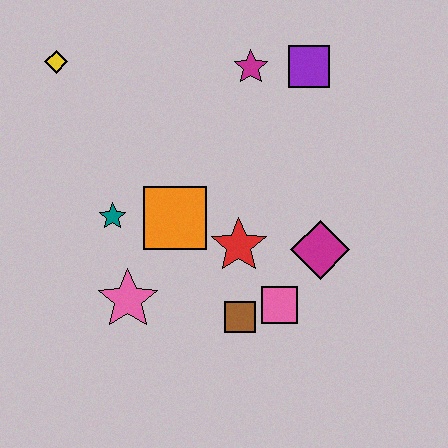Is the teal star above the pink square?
Yes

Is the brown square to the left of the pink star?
No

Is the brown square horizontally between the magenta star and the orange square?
Yes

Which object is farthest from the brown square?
The yellow diamond is farthest from the brown square.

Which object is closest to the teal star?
The orange square is closest to the teal star.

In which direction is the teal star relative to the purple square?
The teal star is to the left of the purple square.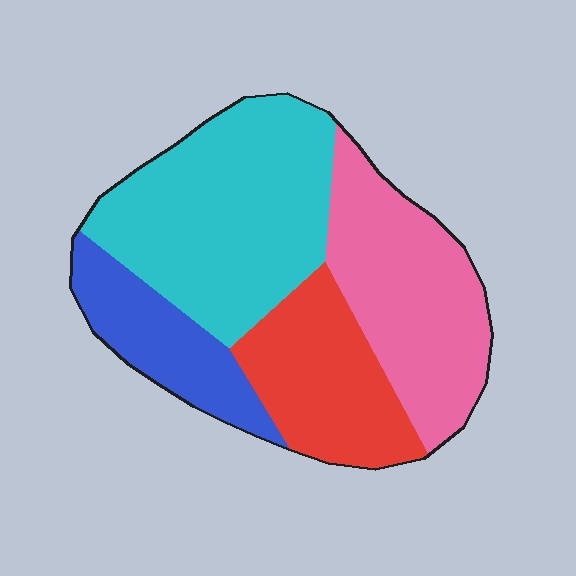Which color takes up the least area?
Blue, at roughly 15%.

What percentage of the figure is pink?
Pink takes up about one quarter (1/4) of the figure.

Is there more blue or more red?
Red.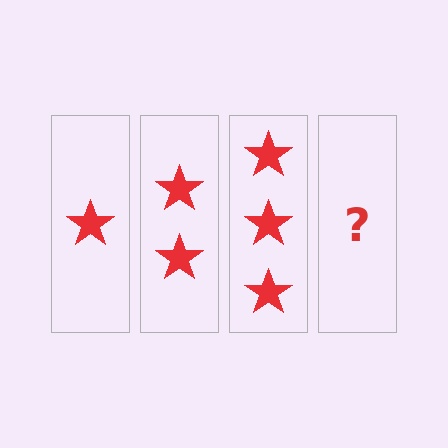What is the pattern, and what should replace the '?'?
The pattern is that each step adds one more star. The '?' should be 4 stars.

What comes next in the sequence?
The next element should be 4 stars.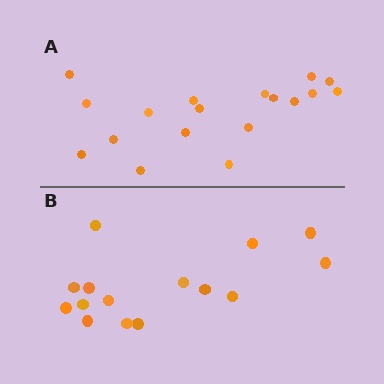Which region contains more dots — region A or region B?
Region A (the top region) has more dots.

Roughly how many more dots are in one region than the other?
Region A has just a few more — roughly 2 or 3 more dots than region B.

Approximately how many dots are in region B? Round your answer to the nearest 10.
About 20 dots. (The exact count is 15, which rounds to 20.)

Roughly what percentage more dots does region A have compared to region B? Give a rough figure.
About 20% more.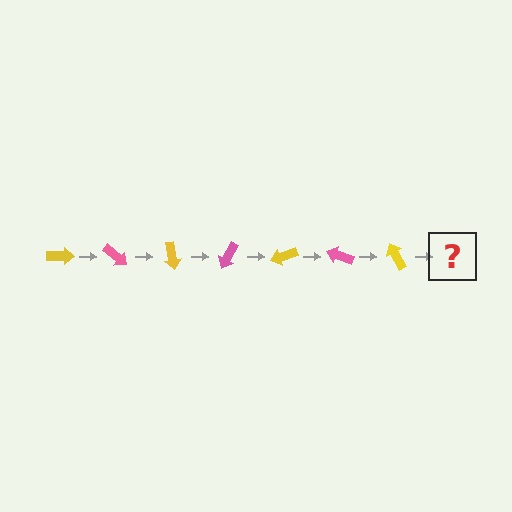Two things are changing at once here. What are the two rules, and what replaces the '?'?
The two rules are that it rotates 40 degrees each step and the color cycles through yellow and pink. The '?' should be a pink arrow, rotated 280 degrees from the start.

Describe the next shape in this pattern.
It should be a pink arrow, rotated 280 degrees from the start.